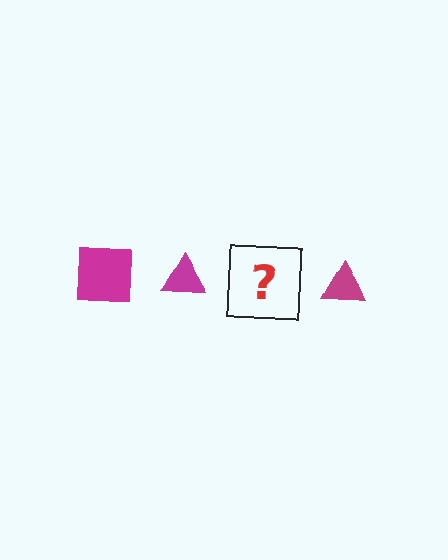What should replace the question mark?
The question mark should be replaced with a magenta square.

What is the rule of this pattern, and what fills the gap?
The rule is that the pattern cycles through square, triangle shapes in magenta. The gap should be filled with a magenta square.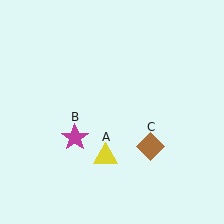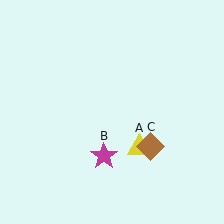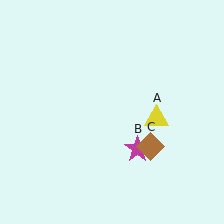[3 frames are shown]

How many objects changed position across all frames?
2 objects changed position: yellow triangle (object A), magenta star (object B).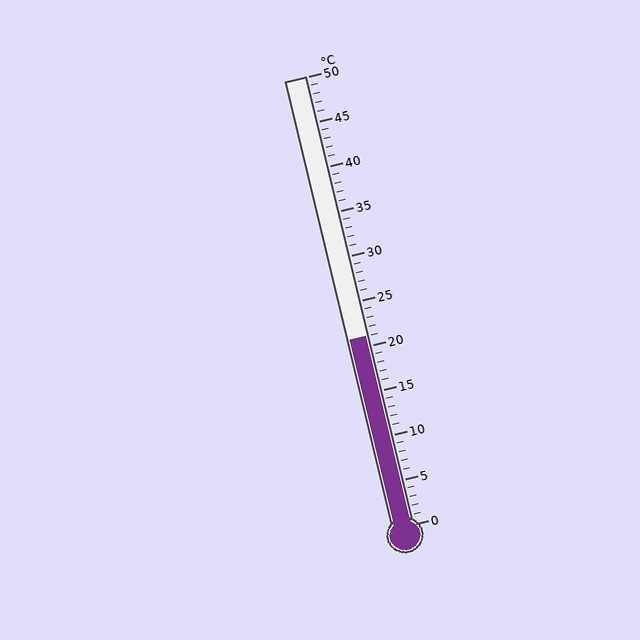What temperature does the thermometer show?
The thermometer shows approximately 21°C.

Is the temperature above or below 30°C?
The temperature is below 30°C.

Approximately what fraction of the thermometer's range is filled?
The thermometer is filled to approximately 40% of its range.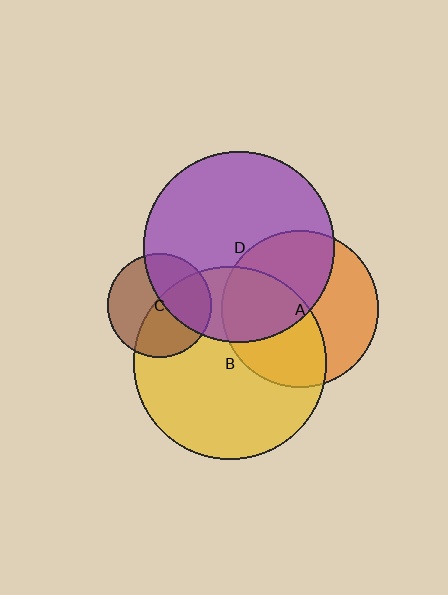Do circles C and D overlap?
Yes.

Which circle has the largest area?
Circle B (yellow).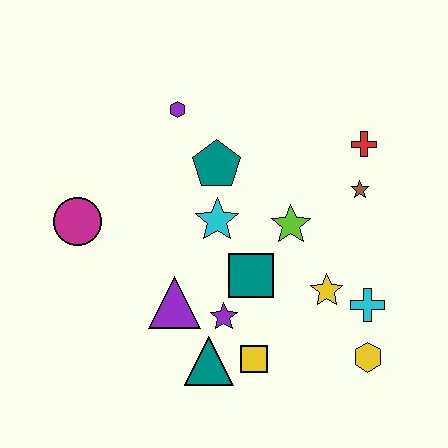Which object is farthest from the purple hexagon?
The yellow hexagon is farthest from the purple hexagon.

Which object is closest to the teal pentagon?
The cyan star is closest to the teal pentagon.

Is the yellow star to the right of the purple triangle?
Yes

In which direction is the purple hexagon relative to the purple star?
The purple hexagon is above the purple star.